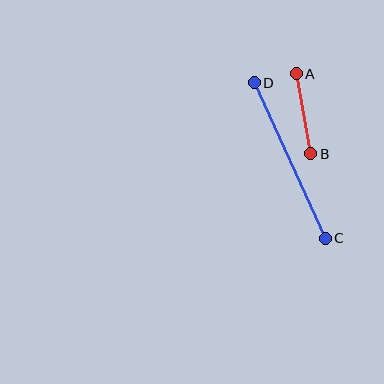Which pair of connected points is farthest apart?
Points C and D are farthest apart.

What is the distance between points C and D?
The distance is approximately 171 pixels.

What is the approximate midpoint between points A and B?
The midpoint is at approximately (304, 114) pixels.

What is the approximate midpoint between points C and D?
The midpoint is at approximately (290, 160) pixels.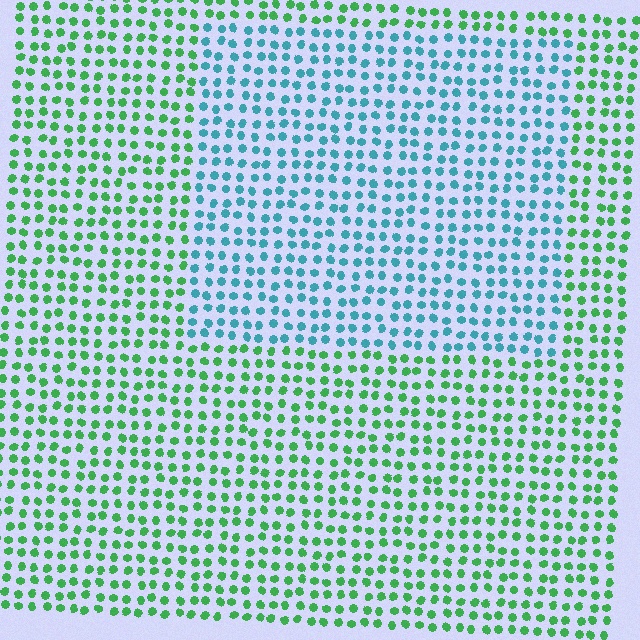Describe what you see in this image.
The image is filled with small green elements in a uniform arrangement. A rectangle-shaped region is visible where the elements are tinted to a slightly different hue, forming a subtle color boundary.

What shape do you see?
I see a rectangle.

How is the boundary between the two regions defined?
The boundary is defined purely by a slight shift in hue (about 56 degrees). Spacing, size, and orientation are identical on both sides.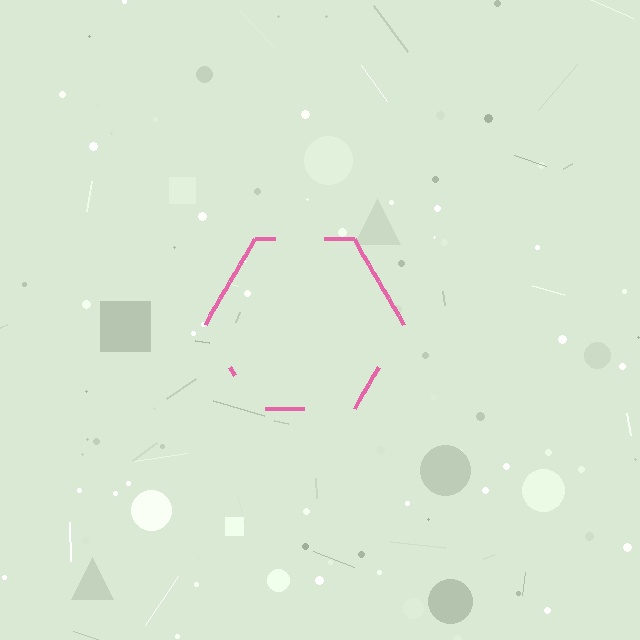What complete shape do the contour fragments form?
The contour fragments form a hexagon.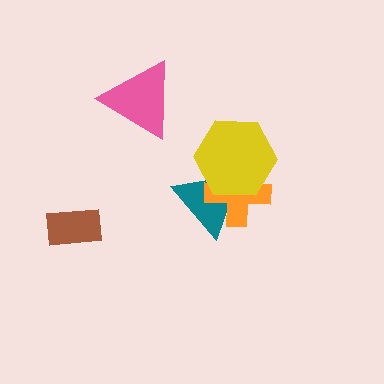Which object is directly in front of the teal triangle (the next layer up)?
The orange cross is directly in front of the teal triangle.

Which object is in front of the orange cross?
The yellow hexagon is in front of the orange cross.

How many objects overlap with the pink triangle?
0 objects overlap with the pink triangle.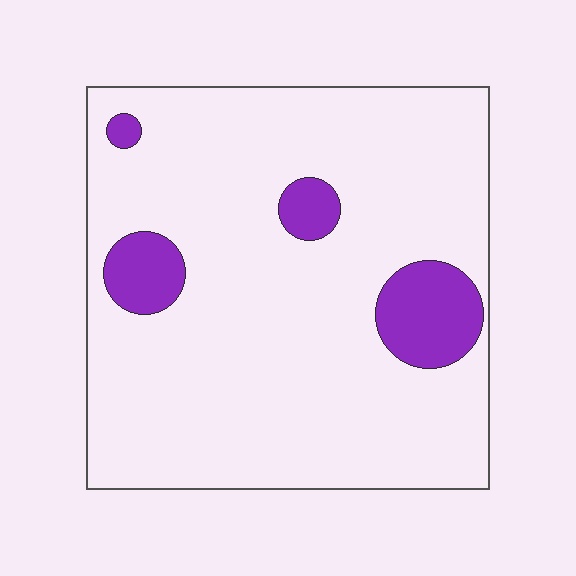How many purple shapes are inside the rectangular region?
4.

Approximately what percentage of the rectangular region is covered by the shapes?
Approximately 10%.